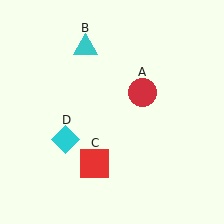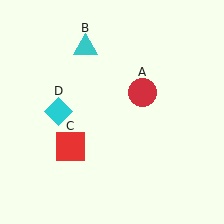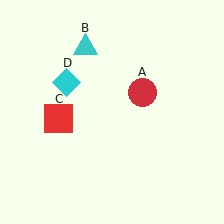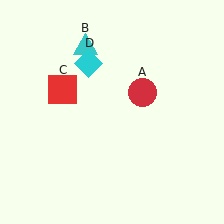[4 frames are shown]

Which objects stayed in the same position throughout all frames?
Red circle (object A) and cyan triangle (object B) remained stationary.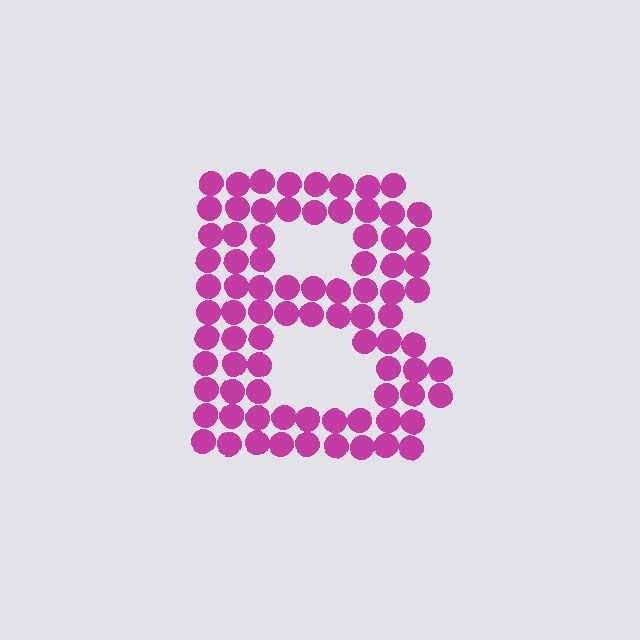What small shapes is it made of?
It is made of small circles.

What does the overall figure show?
The overall figure shows the letter B.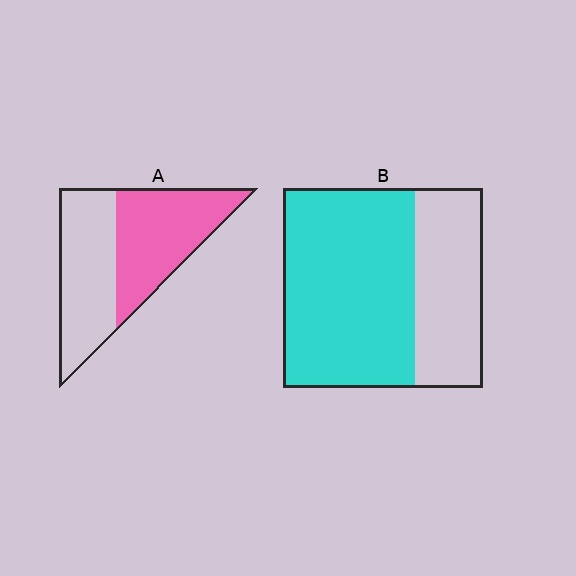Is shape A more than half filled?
Roughly half.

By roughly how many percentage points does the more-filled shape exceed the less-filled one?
By roughly 15 percentage points (B over A).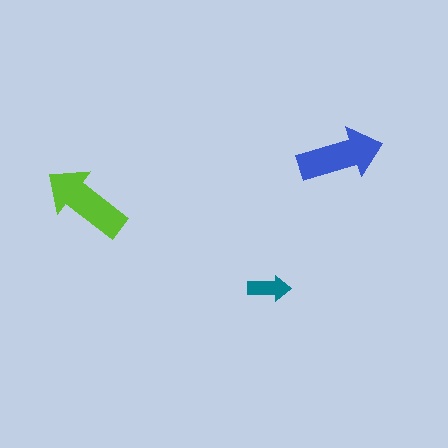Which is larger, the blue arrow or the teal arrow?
The blue one.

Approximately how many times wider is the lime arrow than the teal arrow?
About 2 times wider.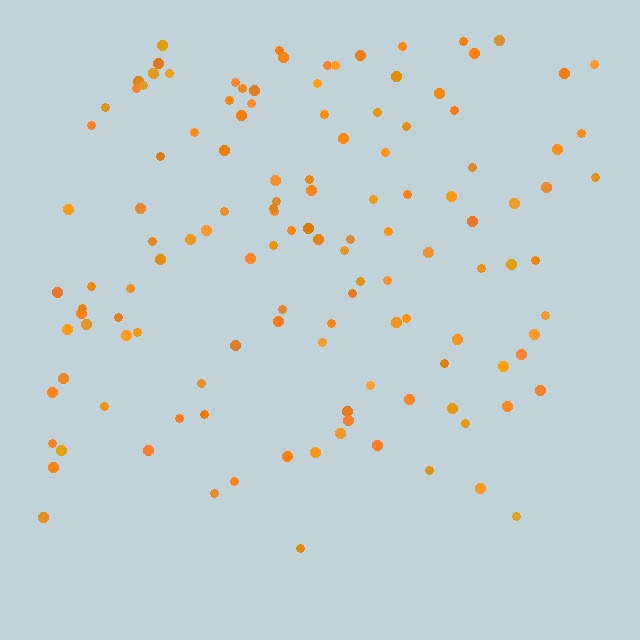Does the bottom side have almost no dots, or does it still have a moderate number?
Still a moderate number, just noticeably fewer than the top.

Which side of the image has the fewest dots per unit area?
The bottom.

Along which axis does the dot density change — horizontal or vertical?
Vertical.